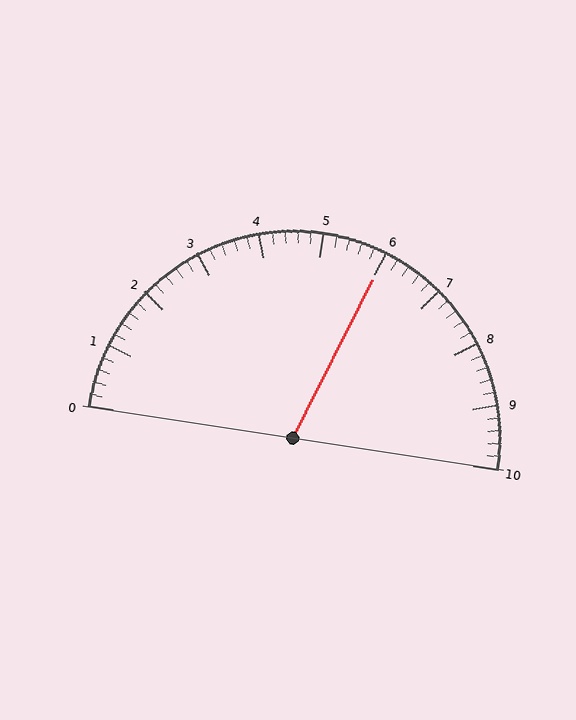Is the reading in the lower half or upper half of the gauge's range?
The reading is in the upper half of the range (0 to 10).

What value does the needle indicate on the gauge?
The needle indicates approximately 6.0.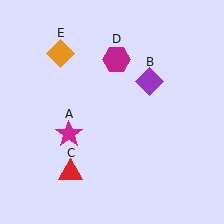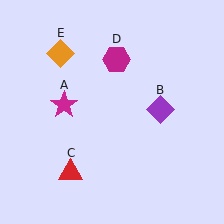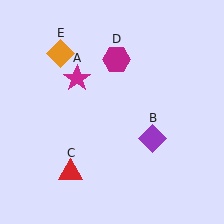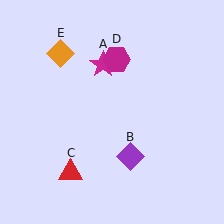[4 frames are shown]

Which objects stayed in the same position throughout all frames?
Red triangle (object C) and magenta hexagon (object D) and orange diamond (object E) remained stationary.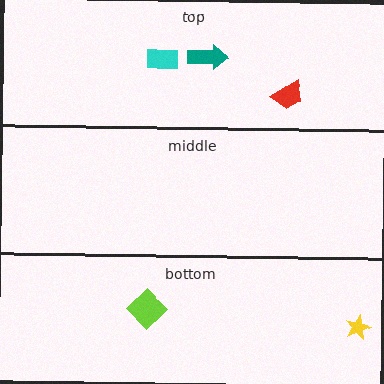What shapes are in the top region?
The cyan rectangle, the teal arrow, the red trapezoid.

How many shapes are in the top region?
3.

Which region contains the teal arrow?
The top region.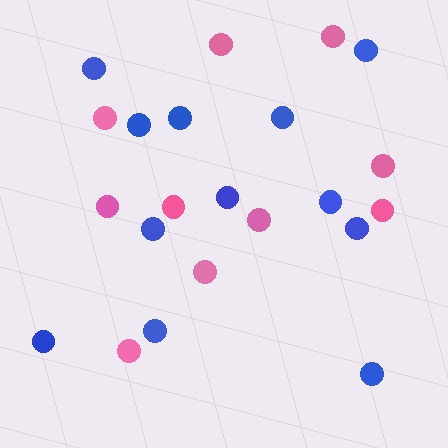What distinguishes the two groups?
There are 2 groups: one group of pink circles (10) and one group of blue circles (12).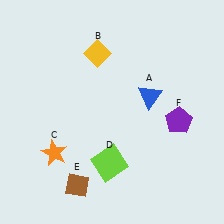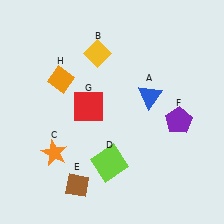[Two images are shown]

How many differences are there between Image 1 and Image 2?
There are 2 differences between the two images.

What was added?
A red square (G), an orange diamond (H) were added in Image 2.